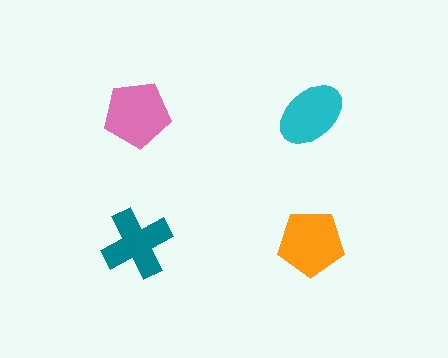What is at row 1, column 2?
A cyan ellipse.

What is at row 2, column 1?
A teal cross.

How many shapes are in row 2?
2 shapes.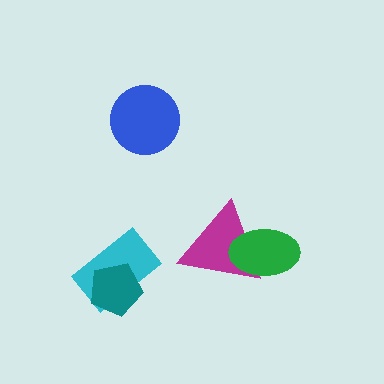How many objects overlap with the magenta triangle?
1 object overlaps with the magenta triangle.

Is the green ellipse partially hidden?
No, no other shape covers it.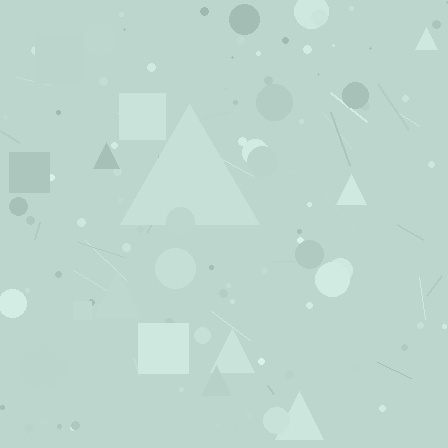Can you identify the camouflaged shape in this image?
The camouflaged shape is a triangle.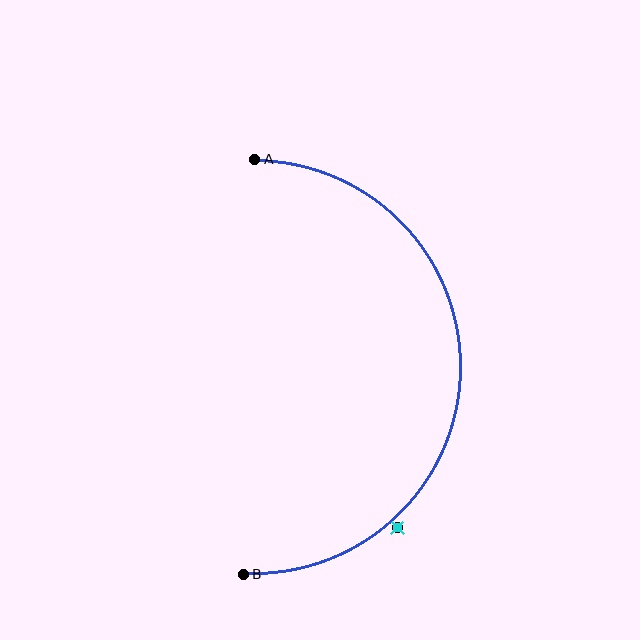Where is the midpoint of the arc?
The arc midpoint is the point on the curve farthest from the straight line joining A and B. It sits to the right of that line.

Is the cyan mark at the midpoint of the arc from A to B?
No — the cyan mark does not lie on the arc at all. It sits slightly outside the curve.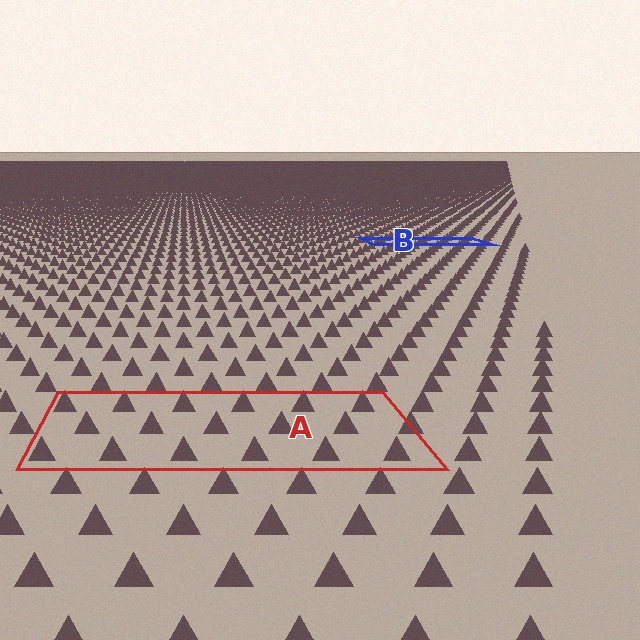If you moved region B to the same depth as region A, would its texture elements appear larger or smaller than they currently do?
They would appear larger. At a closer depth, the same texture elements are projected at a bigger on-screen size.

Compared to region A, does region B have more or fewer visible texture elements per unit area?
Region B has more texture elements per unit area — they are packed more densely because it is farther away.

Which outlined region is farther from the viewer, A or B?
Region B is farther from the viewer — the texture elements inside it appear smaller and more densely packed.